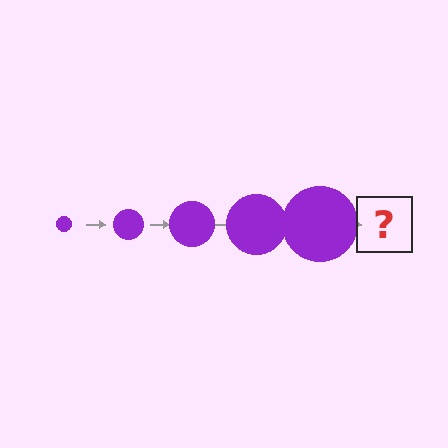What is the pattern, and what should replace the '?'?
The pattern is that the circle gets progressively larger each step. The '?' should be a purple circle, larger than the previous one.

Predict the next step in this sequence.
The next step is a purple circle, larger than the previous one.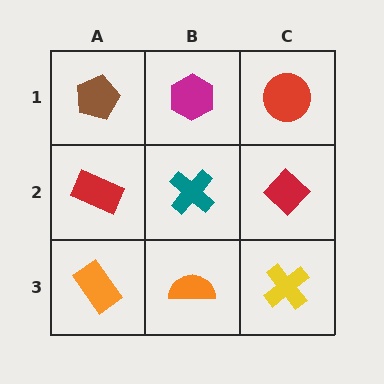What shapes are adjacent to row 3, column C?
A red diamond (row 2, column C), an orange semicircle (row 3, column B).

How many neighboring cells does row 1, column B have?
3.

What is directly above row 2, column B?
A magenta hexagon.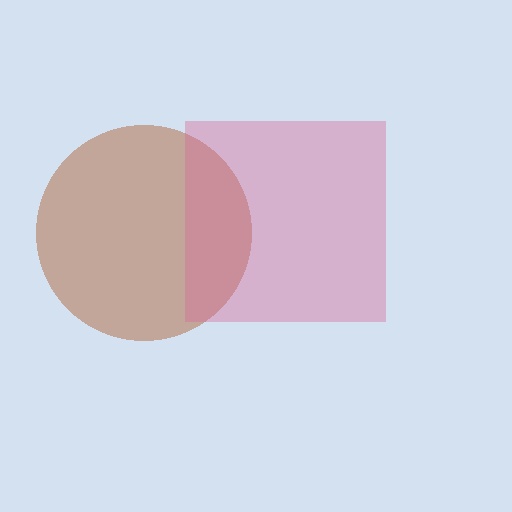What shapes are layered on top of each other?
The layered shapes are: a brown circle, a pink square.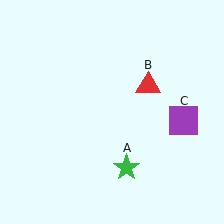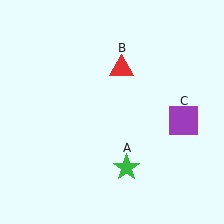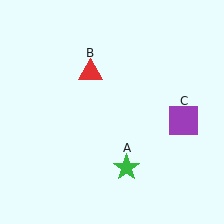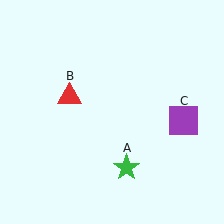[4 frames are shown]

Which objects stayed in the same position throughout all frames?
Green star (object A) and purple square (object C) remained stationary.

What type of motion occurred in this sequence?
The red triangle (object B) rotated counterclockwise around the center of the scene.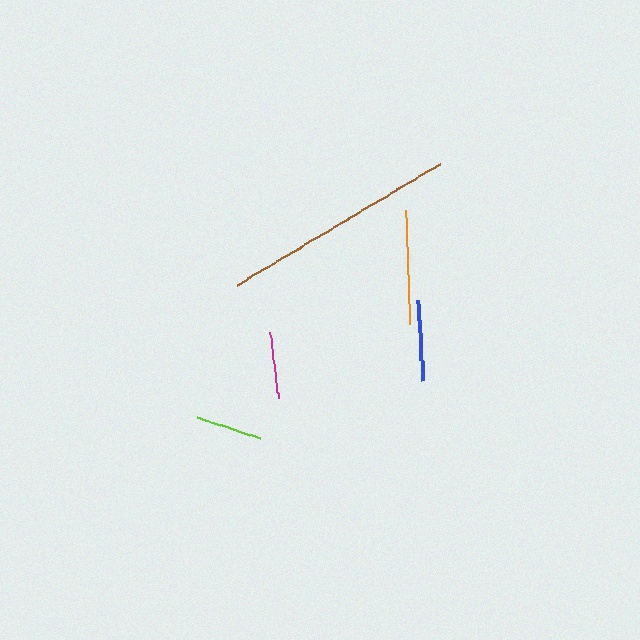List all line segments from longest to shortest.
From longest to shortest: brown, orange, blue, magenta, lime.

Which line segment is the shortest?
The lime line is the shortest at approximately 66 pixels.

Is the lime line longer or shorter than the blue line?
The blue line is longer than the lime line.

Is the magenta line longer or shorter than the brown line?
The brown line is longer than the magenta line.